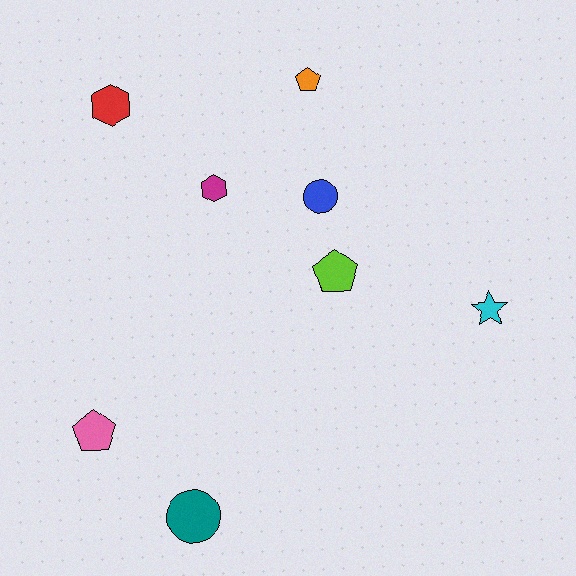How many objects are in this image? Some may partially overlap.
There are 8 objects.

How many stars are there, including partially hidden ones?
There is 1 star.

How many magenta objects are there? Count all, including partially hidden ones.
There is 1 magenta object.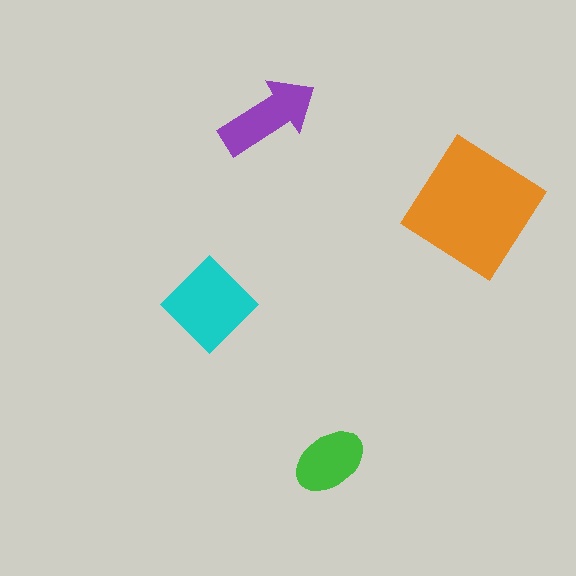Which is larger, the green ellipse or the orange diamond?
The orange diamond.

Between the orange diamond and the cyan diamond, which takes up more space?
The orange diamond.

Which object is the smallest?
The green ellipse.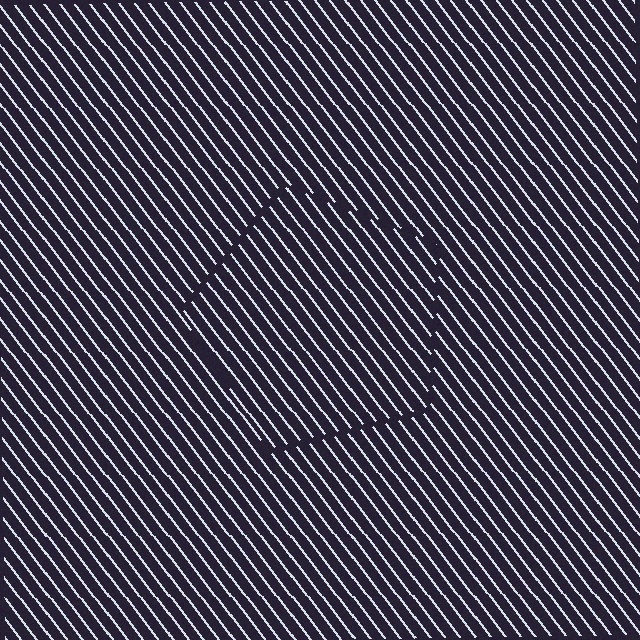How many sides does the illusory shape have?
5 sides — the line-ends trace a pentagon.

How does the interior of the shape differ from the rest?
The interior of the shape contains the same grating, shifted by half a period — the contour is defined by the phase discontinuity where line-ends from the inner and outer gratings abut.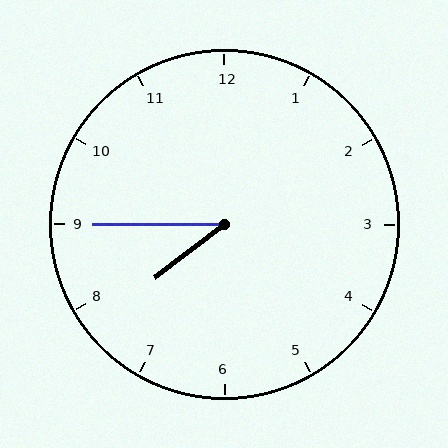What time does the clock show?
7:45.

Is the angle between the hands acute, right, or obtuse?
It is acute.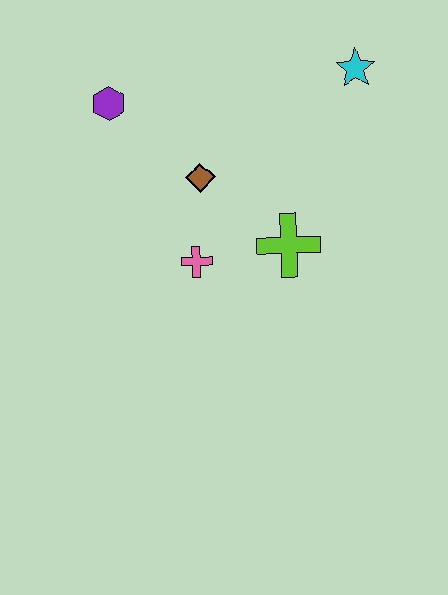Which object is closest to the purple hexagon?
The brown diamond is closest to the purple hexagon.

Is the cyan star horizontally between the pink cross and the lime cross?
No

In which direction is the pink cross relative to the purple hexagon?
The pink cross is below the purple hexagon.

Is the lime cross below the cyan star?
Yes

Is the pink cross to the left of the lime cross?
Yes